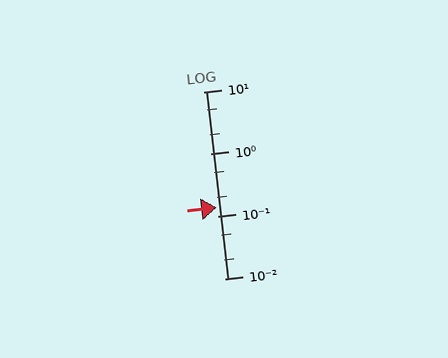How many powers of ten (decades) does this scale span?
The scale spans 3 decades, from 0.01 to 10.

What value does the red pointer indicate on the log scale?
The pointer indicates approximately 0.14.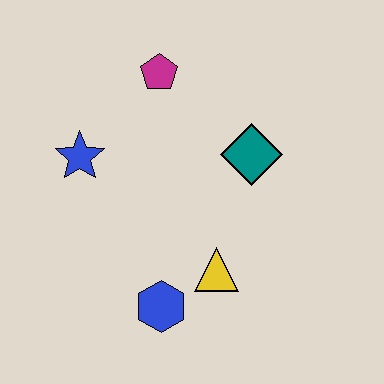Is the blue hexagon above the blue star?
No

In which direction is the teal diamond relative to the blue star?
The teal diamond is to the right of the blue star.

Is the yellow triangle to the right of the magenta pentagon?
Yes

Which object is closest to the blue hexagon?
The yellow triangle is closest to the blue hexagon.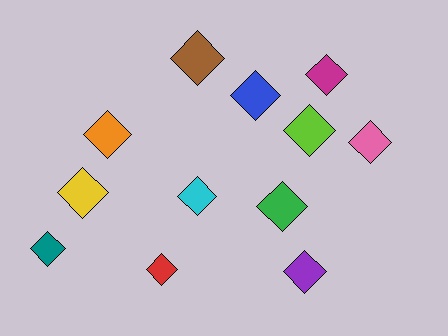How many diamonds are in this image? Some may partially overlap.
There are 12 diamonds.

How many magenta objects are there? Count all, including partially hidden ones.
There is 1 magenta object.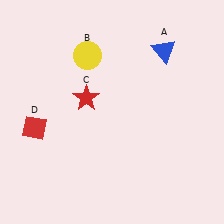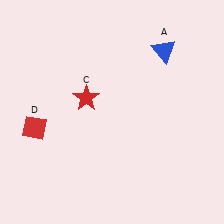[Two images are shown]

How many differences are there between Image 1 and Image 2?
There is 1 difference between the two images.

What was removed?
The yellow circle (B) was removed in Image 2.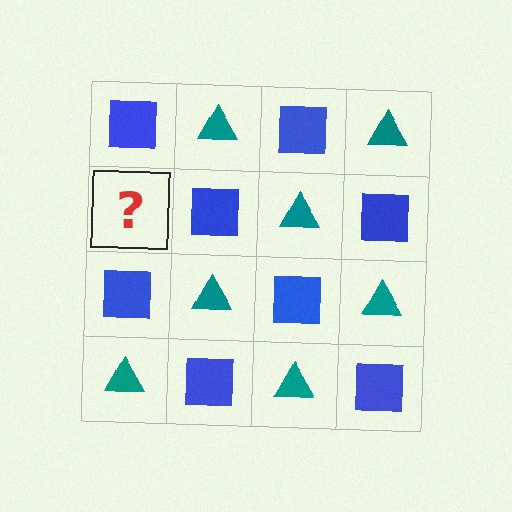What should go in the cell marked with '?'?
The missing cell should contain a teal triangle.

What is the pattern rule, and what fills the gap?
The rule is that it alternates blue square and teal triangle in a checkerboard pattern. The gap should be filled with a teal triangle.